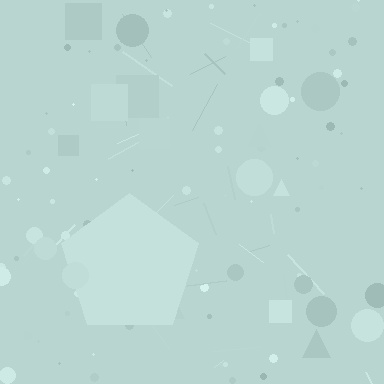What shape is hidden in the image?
A pentagon is hidden in the image.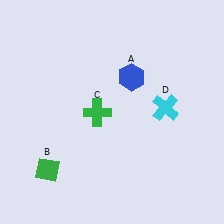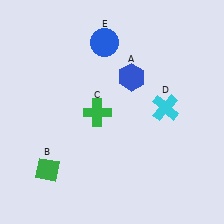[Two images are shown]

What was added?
A blue circle (E) was added in Image 2.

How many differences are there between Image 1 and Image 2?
There is 1 difference between the two images.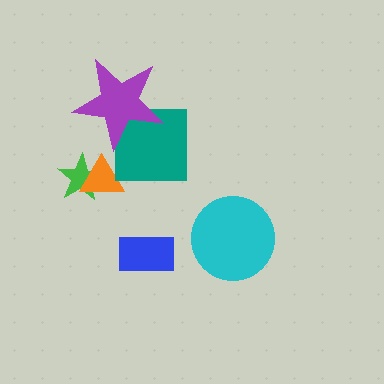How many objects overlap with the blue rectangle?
0 objects overlap with the blue rectangle.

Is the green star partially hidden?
Yes, it is partially covered by another shape.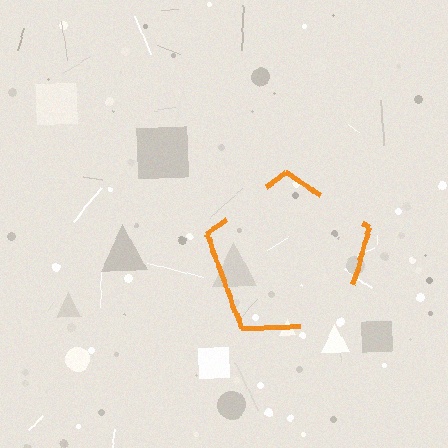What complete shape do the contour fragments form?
The contour fragments form a pentagon.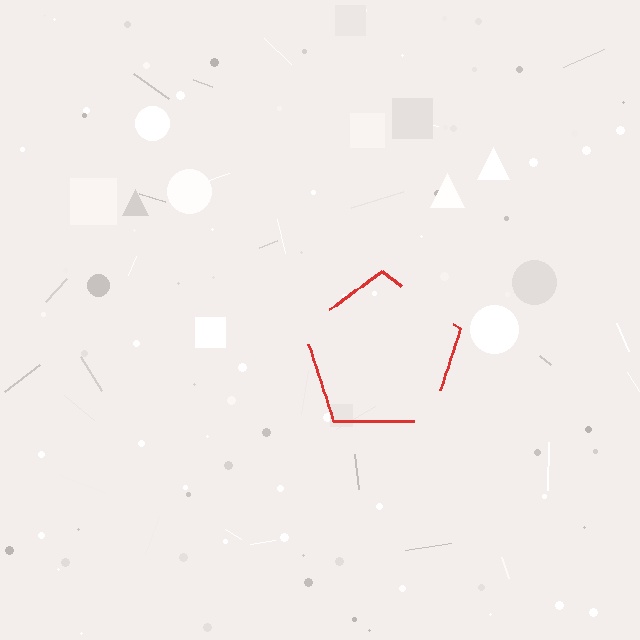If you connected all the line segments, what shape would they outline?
They would outline a pentagon.